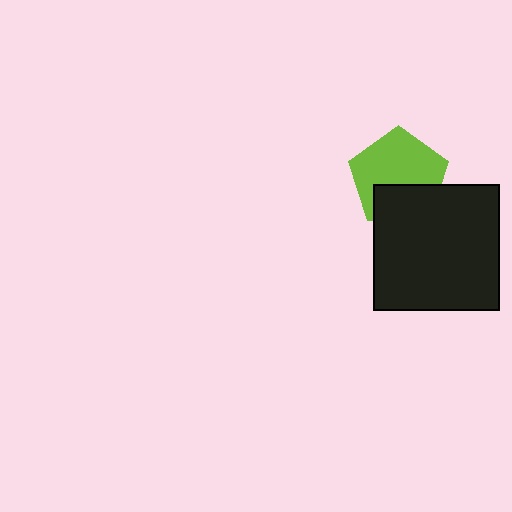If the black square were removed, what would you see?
You would see the complete lime pentagon.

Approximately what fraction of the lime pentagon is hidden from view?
Roughly 35% of the lime pentagon is hidden behind the black square.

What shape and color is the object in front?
The object in front is a black square.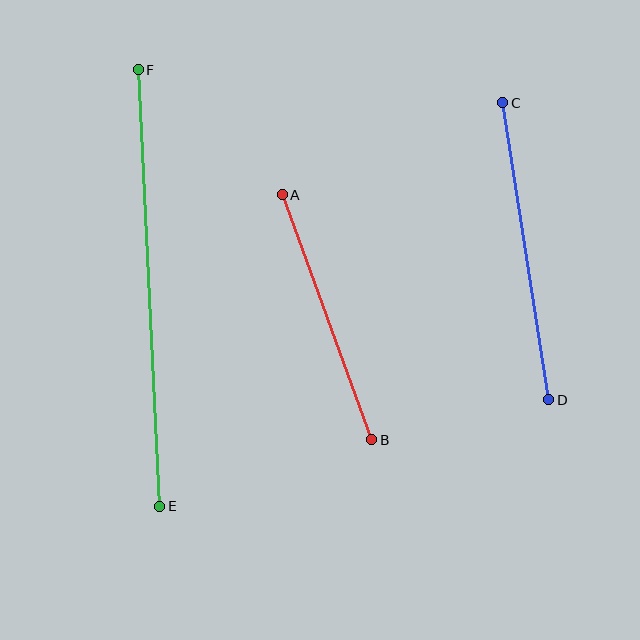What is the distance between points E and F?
The distance is approximately 437 pixels.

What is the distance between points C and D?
The distance is approximately 301 pixels.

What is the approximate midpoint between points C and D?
The midpoint is at approximately (526, 251) pixels.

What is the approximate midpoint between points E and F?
The midpoint is at approximately (149, 288) pixels.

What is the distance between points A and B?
The distance is approximately 261 pixels.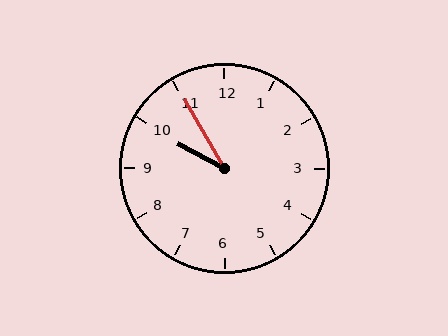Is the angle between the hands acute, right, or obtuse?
It is acute.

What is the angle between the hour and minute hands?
Approximately 32 degrees.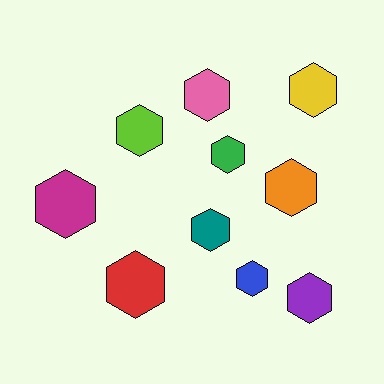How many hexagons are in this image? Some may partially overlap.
There are 10 hexagons.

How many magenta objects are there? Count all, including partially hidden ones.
There is 1 magenta object.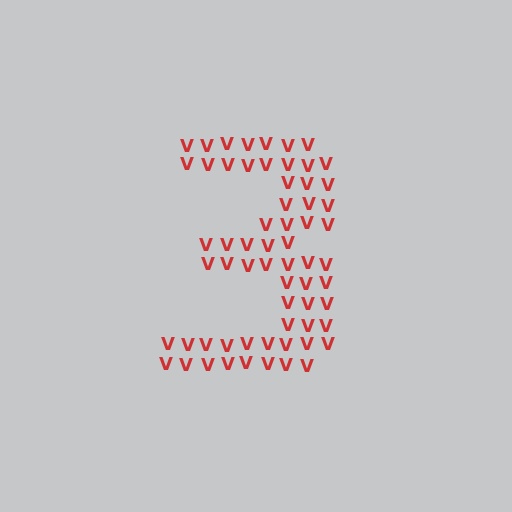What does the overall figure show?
The overall figure shows the digit 3.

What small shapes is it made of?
It is made of small letter V's.